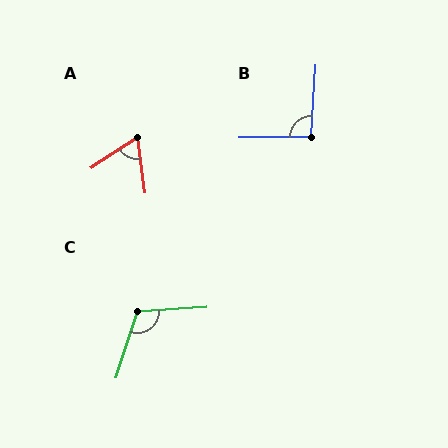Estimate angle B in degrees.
Approximately 93 degrees.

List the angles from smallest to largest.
A (65°), B (93°), C (112°).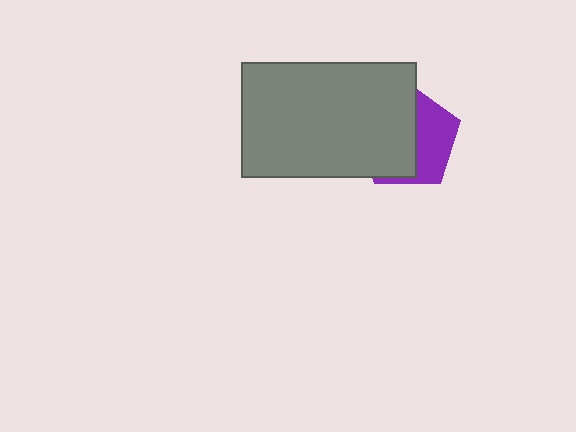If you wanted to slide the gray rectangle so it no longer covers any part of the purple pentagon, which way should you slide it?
Slide it left — that is the most direct way to separate the two shapes.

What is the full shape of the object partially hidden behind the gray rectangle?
The partially hidden object is a purple pentagon.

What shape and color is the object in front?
The object in front is a gray rectangle.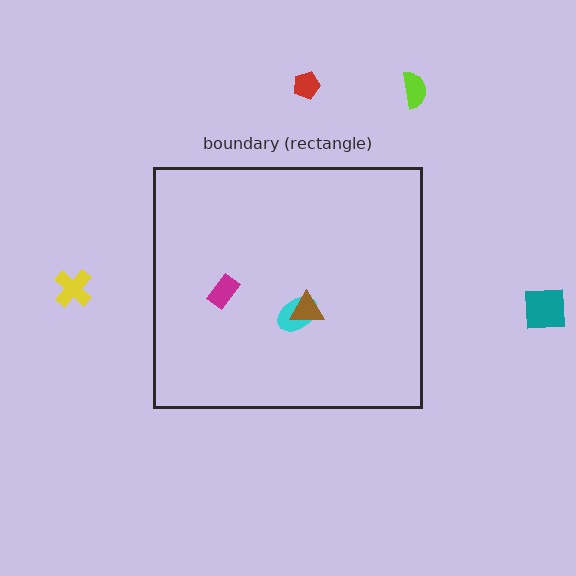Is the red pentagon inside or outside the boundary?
Outside.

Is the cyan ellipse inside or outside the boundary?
Inside.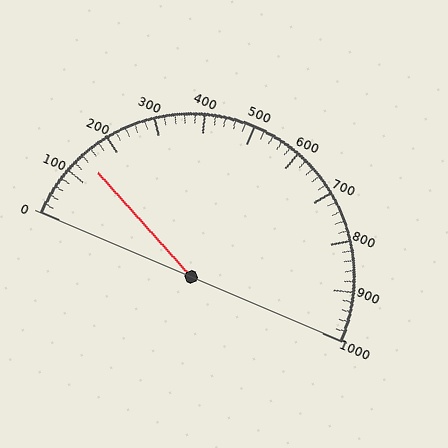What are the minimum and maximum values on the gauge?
The gauge ranges from 0 to 1000.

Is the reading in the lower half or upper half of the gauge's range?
The reading is in the lower half of the range (0 to 1000).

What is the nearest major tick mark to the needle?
The nearest major tick mark is 100.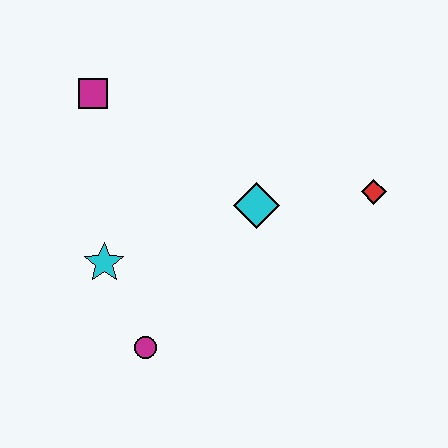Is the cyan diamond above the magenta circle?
Yes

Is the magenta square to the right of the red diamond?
No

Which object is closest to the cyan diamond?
The red diamond is closest to the cyan diamond.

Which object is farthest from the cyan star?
The red diamond is farthest from the cyan star.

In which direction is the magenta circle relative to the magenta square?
The magenta circle is below the magenta square.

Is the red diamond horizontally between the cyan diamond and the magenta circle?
No